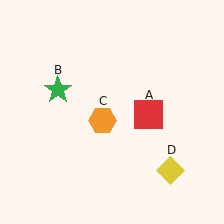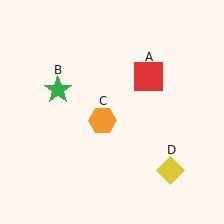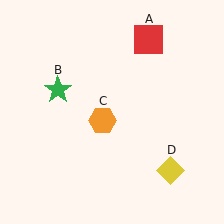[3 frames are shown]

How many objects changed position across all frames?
1 object changed position: red square (object A).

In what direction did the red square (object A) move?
The red square (object A) moved up.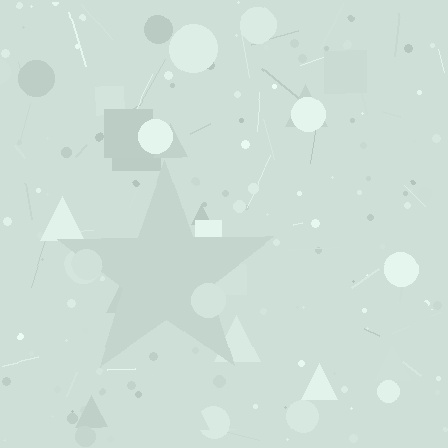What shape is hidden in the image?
A star is hidden in the image.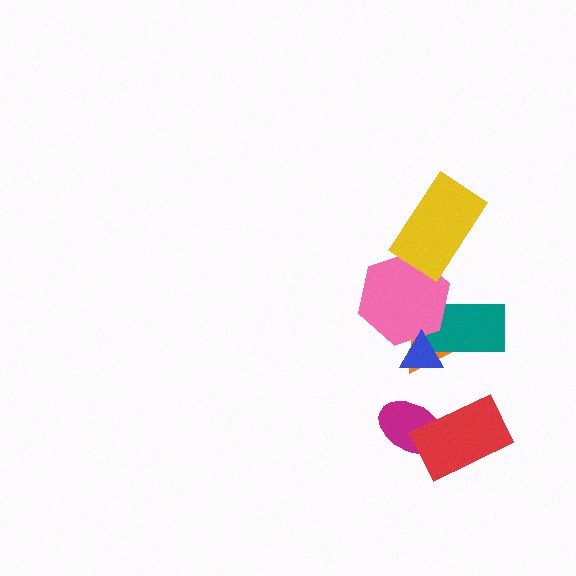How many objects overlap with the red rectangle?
1 object overlaps with the red rectangle.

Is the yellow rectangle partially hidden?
No, no other shape covers it.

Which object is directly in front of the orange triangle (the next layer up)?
The teal rectangle is directly in front of the orange triangle.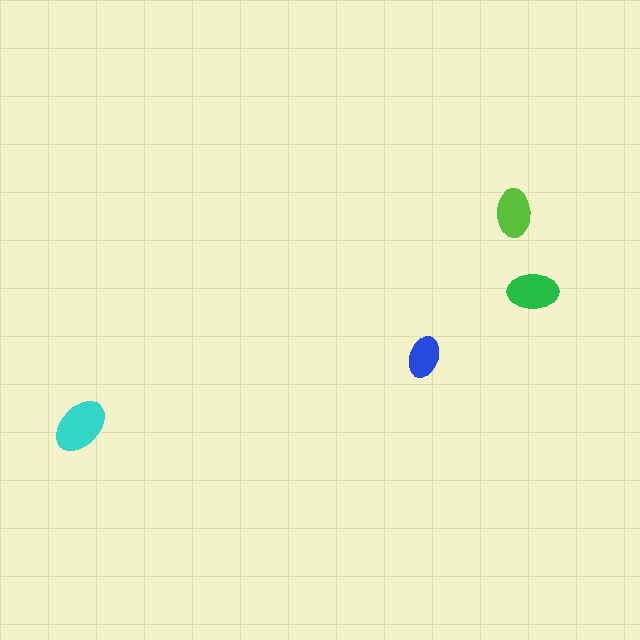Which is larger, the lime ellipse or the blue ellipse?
The lime one.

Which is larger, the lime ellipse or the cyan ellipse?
The cyan one.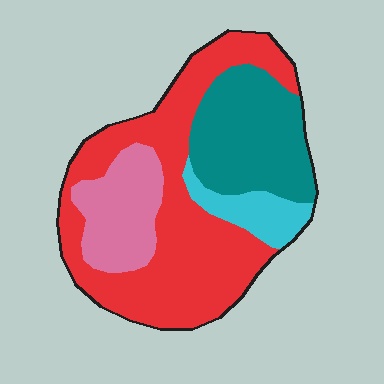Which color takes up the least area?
Cyan, at roughly 10%.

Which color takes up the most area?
Red, at roughly 50%.